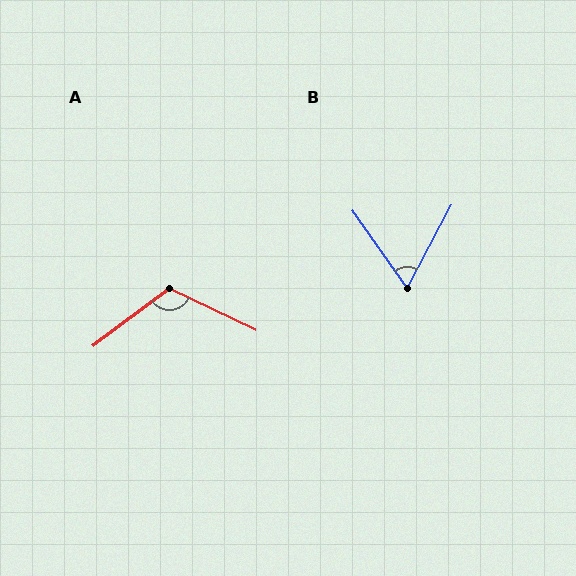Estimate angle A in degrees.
Approximately 118 degrees.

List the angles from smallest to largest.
B (63°), A (118°).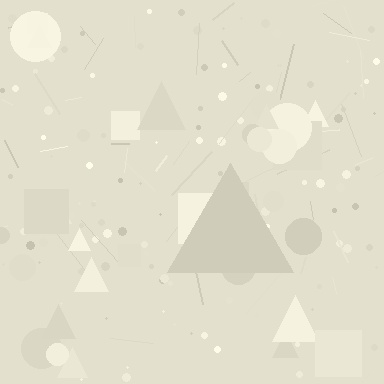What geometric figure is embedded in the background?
A triangle is embedded in the background.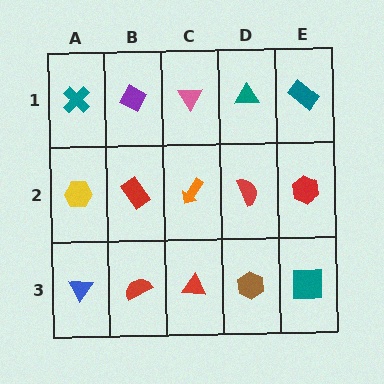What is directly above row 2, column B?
A purple diamond.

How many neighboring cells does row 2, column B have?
4.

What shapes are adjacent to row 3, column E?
A red hexagon (row 2, column E), a brown hexagon (row 3, column D).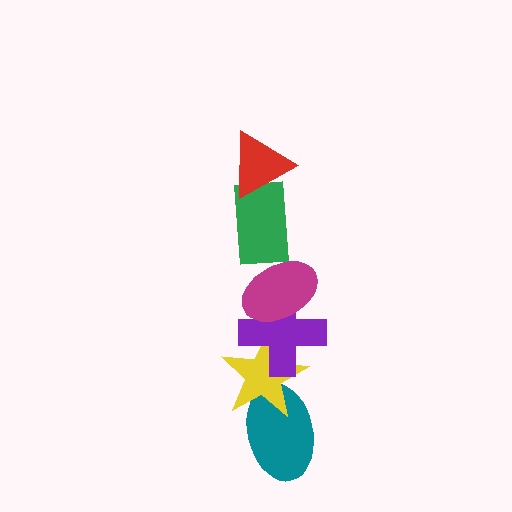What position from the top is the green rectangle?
The green rectangle is 2nd from the top.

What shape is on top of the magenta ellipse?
The green rectangle is on top of the magenta ellipse.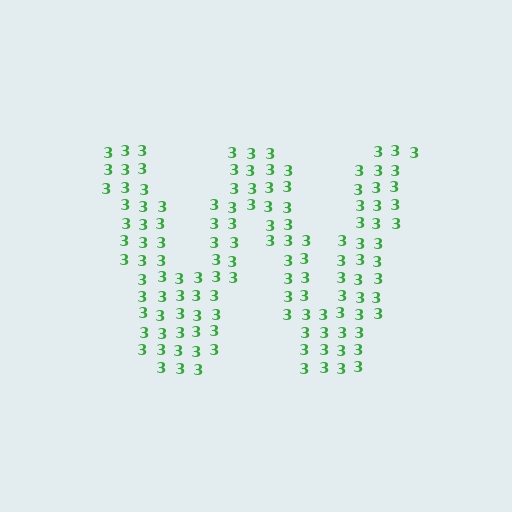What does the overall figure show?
The overall figure shows the letter W.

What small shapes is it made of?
It is made of small digit 3's.